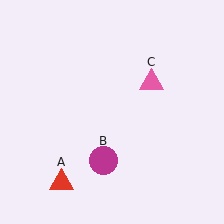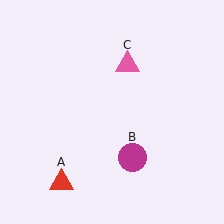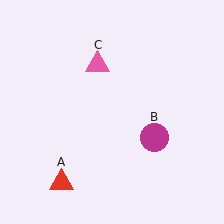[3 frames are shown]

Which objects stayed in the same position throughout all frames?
Red triangle (object A) remained stationary.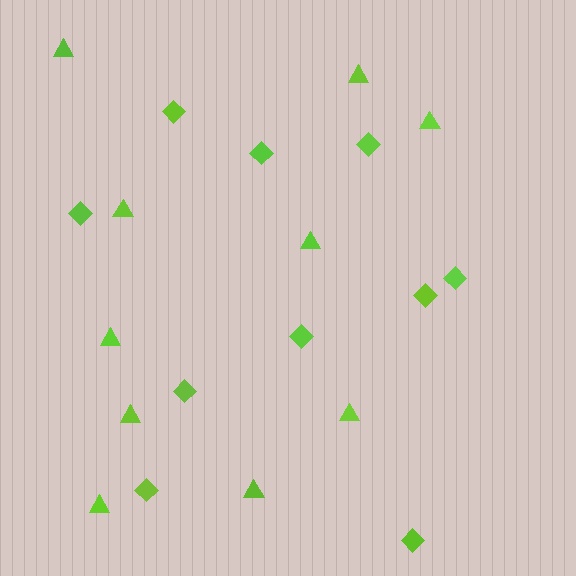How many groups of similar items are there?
There are 2 groups: one group of diamonds (10) and one group of triangles (10).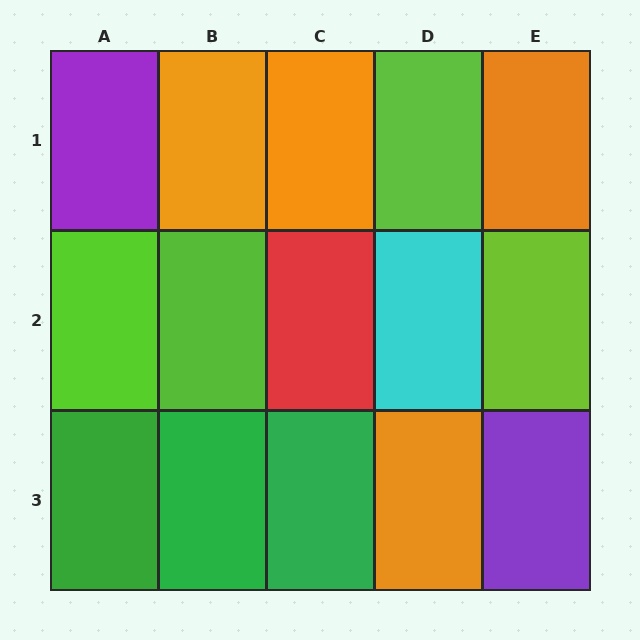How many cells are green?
3 cells are green.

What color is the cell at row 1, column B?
Orange.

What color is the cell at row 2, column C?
Red.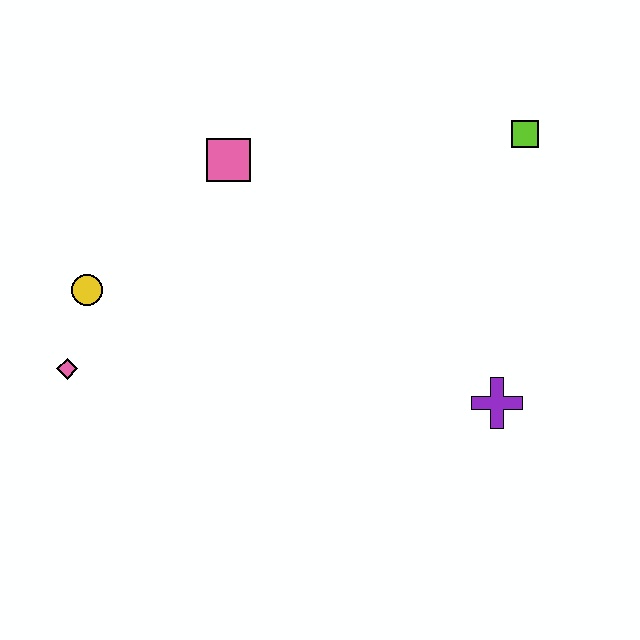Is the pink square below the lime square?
Yes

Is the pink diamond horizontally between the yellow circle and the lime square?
No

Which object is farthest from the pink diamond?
The lime square is farthest from the pink diamond.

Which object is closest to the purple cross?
The lime square is closest to the purple cross.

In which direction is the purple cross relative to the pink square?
The purple cross is to the right of the pink square.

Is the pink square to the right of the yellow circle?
Yes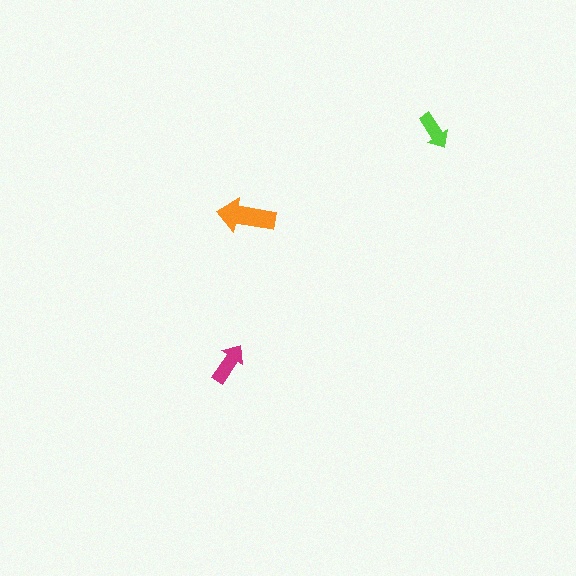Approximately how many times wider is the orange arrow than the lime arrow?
About 1.5 times wider.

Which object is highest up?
The lime arrow is topmost.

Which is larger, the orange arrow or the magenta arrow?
The orange one.